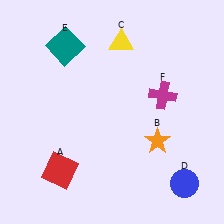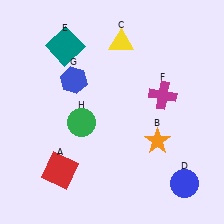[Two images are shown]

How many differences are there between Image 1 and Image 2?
There are 2 differences between the two images.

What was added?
A blue hexagon (G), a green circle (H) were added in Image 2.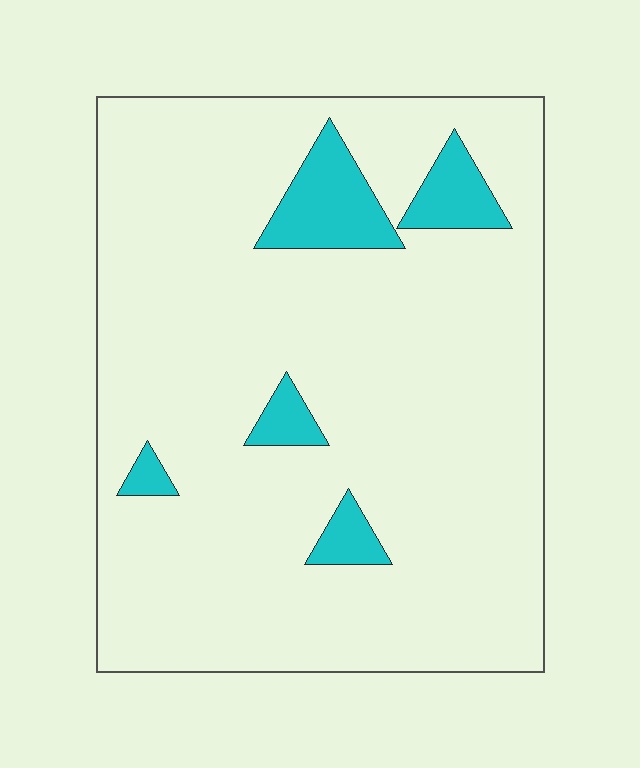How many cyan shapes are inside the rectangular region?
5.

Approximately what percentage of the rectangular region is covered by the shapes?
Approximately 10%.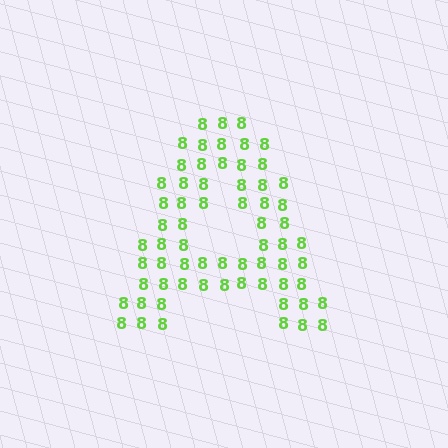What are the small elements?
The small elements are digit 8's.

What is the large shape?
The large shape is the letter A.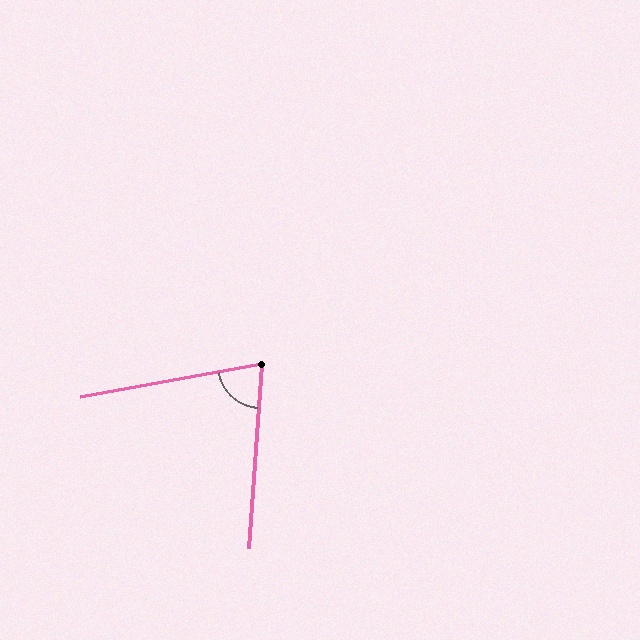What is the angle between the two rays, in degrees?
Approximately 76 degrees.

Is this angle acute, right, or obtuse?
It is acute.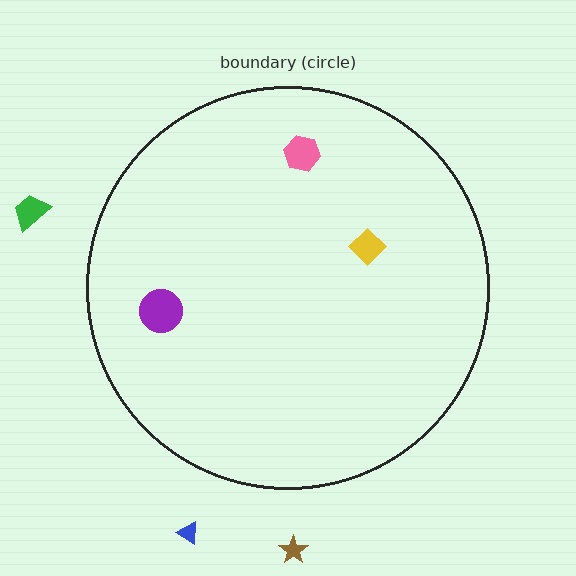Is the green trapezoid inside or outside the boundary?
Outside.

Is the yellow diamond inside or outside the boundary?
Inside.